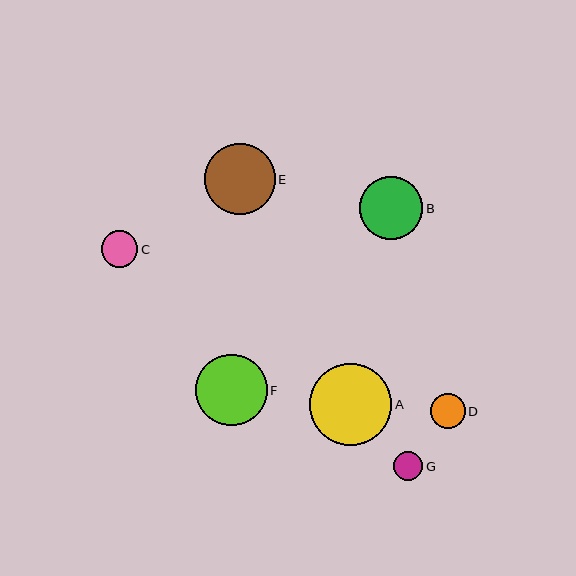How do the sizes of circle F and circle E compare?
Circle F and circle E are approximately the same size.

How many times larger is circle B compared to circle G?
Circle B is approximately 2.2 times the size of circle G.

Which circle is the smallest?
Circle G is the smallest with a size of approximately 29 pixels.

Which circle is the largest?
Circle A is the largest with a size of approximately 82 pixels.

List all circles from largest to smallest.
From largest to smallest: A, F, E, B, C, D, G.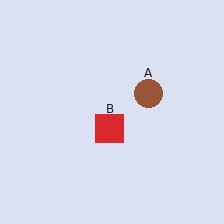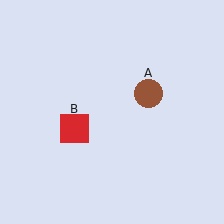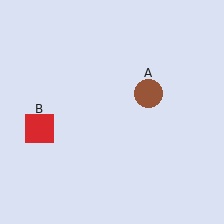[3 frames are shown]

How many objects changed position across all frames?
1 object changed position: red square (object B).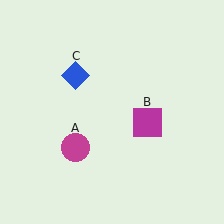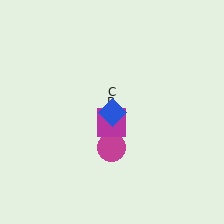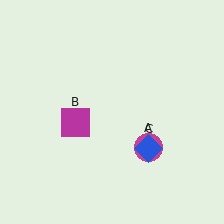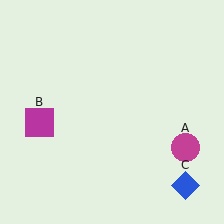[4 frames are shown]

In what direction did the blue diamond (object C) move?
The blue diamond (object C) moved down and to the right.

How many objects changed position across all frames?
3 objects changed position: magenta circle (object A), magenta square (object B), blue diamond (object C).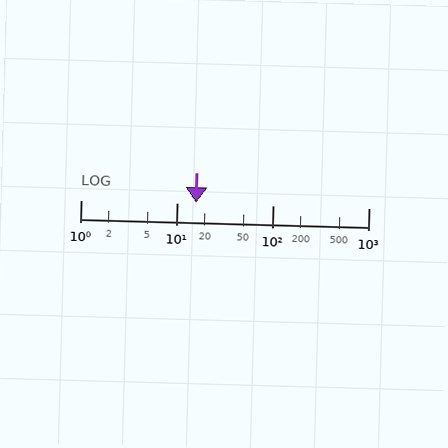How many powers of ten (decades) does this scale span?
The scale spans 3 decades, from 1 to 1000.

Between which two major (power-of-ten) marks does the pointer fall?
The pointer is between 10 and 100.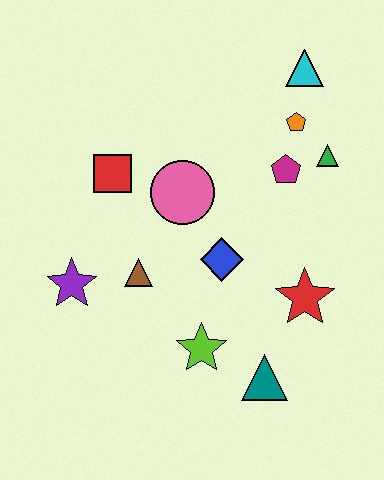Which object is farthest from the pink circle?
The teal triangle is farthest from the pink circle.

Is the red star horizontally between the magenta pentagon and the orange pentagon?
No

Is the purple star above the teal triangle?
Yes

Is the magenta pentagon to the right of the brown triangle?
Yes